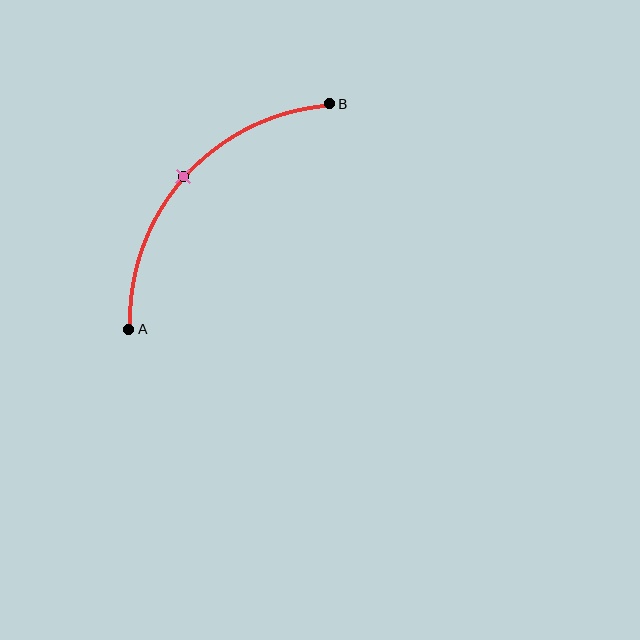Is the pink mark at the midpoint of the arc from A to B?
Yes. The pink mark lies on the arc at equal arc-length from both A and B — it is the arc midpoint.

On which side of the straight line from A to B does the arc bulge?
The arc bulges above and to the left of the straight line connecting A and B.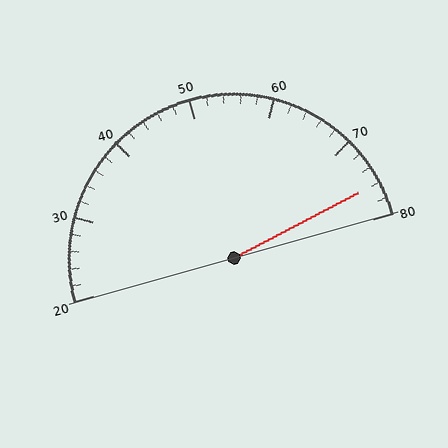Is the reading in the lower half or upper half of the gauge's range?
The reading is in the upper half of the range (20 to 80).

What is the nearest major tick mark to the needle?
The nearest major tick mark is 80.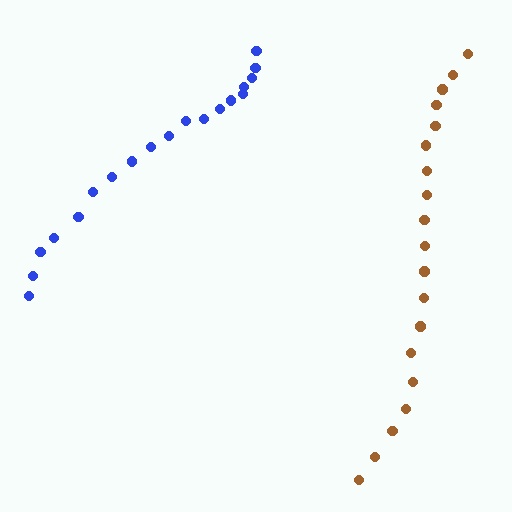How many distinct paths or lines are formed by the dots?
There are 2 distinct paths.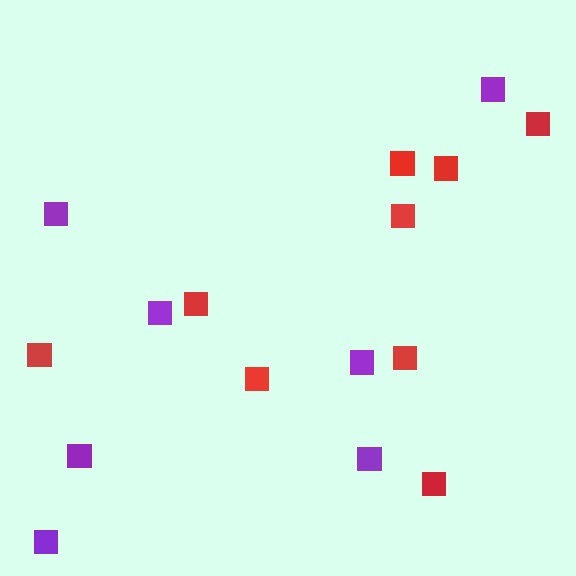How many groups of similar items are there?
There are 2 groups: one group of red squares (9) and one group of purple squares (7).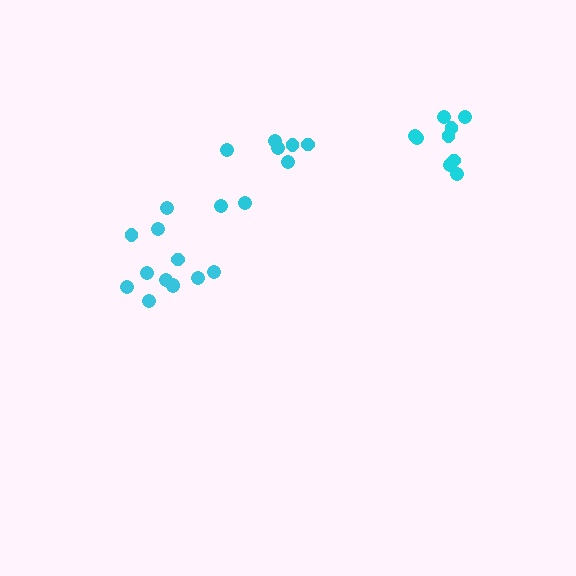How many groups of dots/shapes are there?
There are 3 groups.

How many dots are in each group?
Group 1: 12 dots, Group 2: 9 dots, Group 3: 8 dots (29 total).